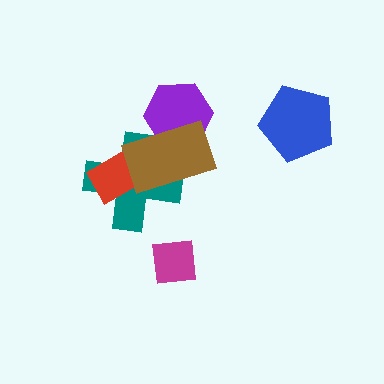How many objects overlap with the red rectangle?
2 objects overlap with the red rectangle.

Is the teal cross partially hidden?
Yes, it is partially covered by another shape.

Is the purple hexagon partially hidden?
Yes, it is partially covered by another shape.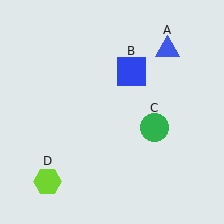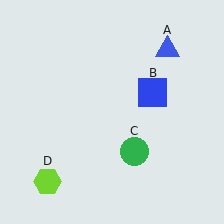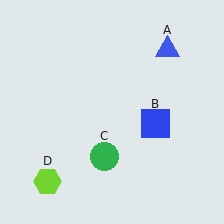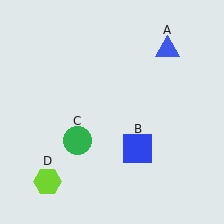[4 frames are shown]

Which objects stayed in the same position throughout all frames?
Blue triangle (object A) and lime hexagon (object D) remained stationary.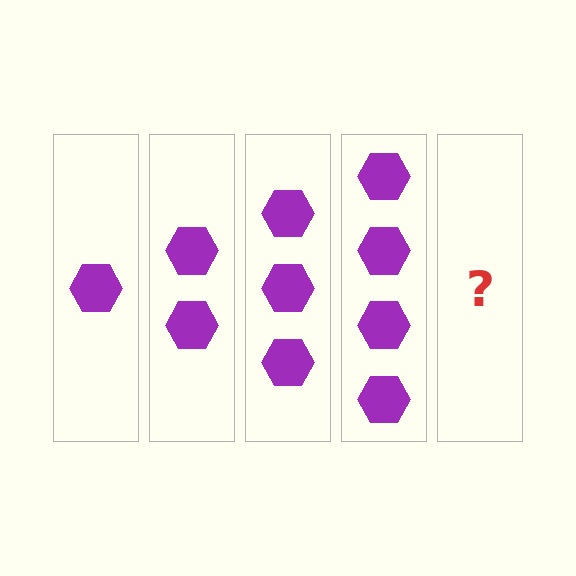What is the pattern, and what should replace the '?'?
The pattern is that each step adds one more hexagon. The '?' should be 5 hexagons.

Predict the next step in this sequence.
The next step is 5 hexagons.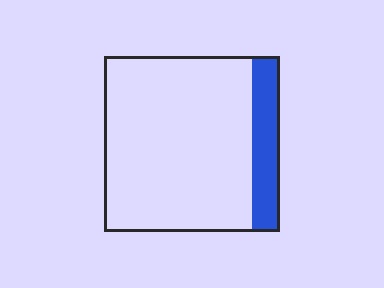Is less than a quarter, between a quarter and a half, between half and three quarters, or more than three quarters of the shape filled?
Less than a quarter.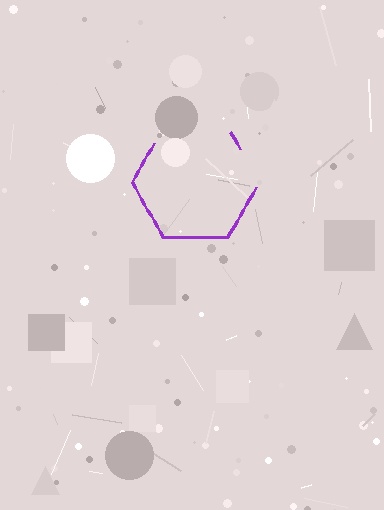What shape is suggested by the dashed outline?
The dashed outline suggests a hexagon.